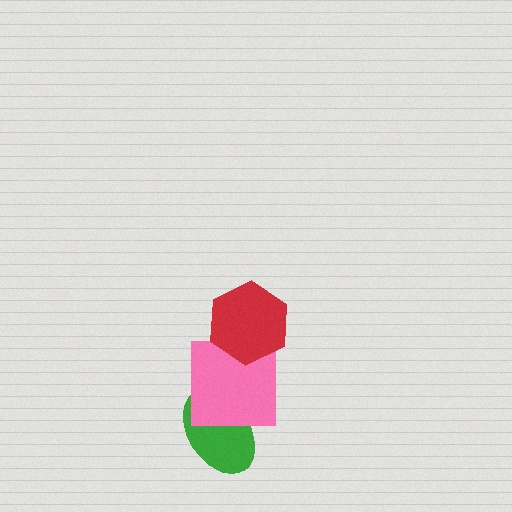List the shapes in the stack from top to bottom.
From top to bottom: the red hexagon, the pink square, the green ellipse.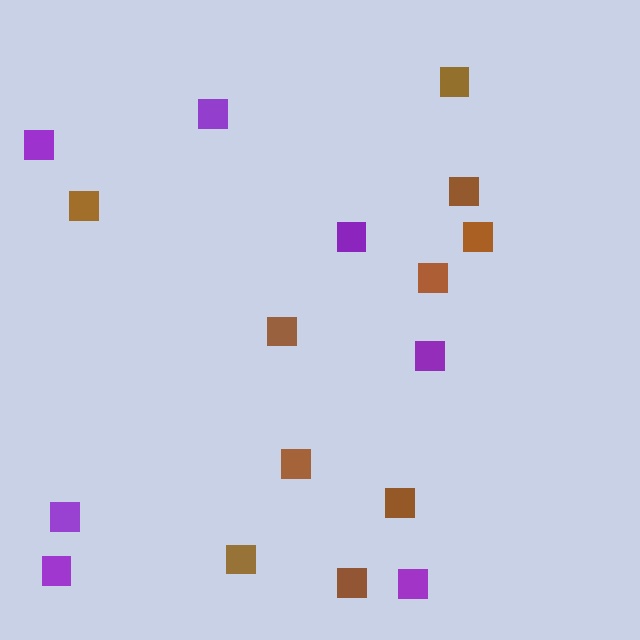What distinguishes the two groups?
There are 2 groups: one group of brown squares (10) and one group of purple squares (7).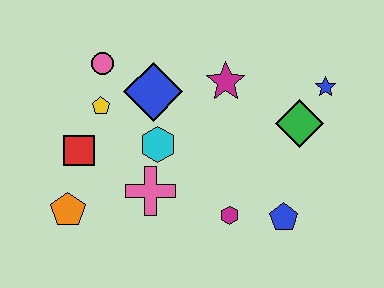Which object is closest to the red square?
The yellow pentagon is closest to the red square.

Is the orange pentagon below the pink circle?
Yes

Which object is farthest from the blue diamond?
The blue pentagon is farthest from the blue diamond.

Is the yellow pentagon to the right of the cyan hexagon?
No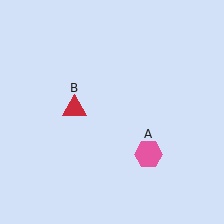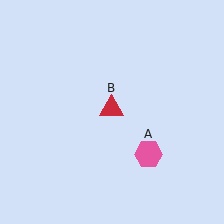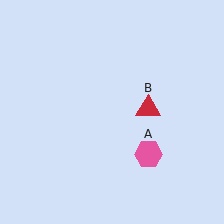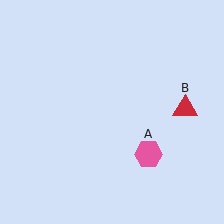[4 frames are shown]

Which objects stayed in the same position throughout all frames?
Pink hexagon (object A) remained stationary.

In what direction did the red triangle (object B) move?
The red triangle (object B) moved right.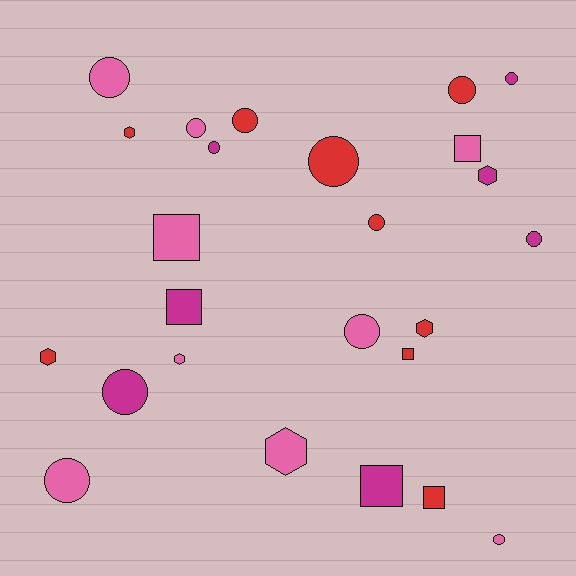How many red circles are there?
There are 4 red circles.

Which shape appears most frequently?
Circle, with 13 objects.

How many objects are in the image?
There are 25 objects.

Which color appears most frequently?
Pink, with 9 objects.